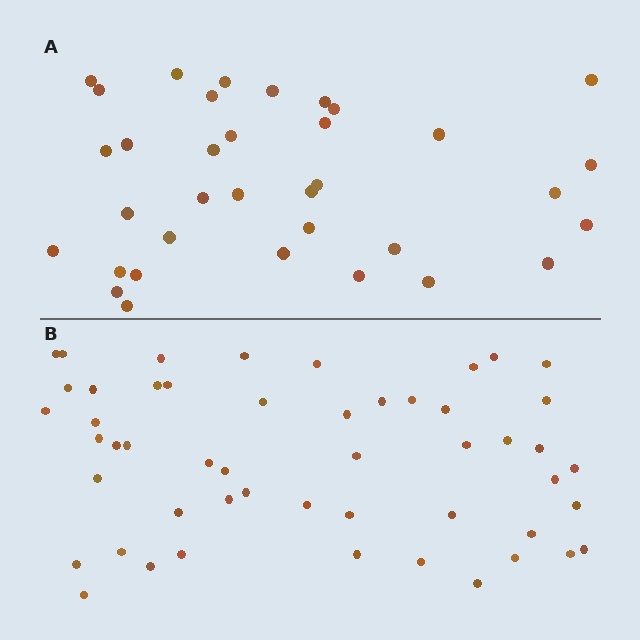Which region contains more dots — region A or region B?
Region B (the bottom region) has more dots.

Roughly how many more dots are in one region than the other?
Region B has approximately 15 more dots than region A.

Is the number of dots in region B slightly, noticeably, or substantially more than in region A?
Region B has substantially more. The ratio is roughly 1.5 to 1.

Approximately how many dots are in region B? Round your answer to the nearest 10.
About 50 dots. (The exact count is 51, which rounds to 50.)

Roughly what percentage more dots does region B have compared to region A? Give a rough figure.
About 45% more.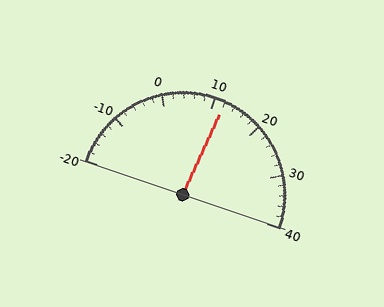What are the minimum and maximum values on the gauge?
The gauge ranges from -20 to 40.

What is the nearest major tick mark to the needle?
The nearest major tick mark is 10.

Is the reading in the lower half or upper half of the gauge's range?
The reading is in the upper half of the range (-20 to 40).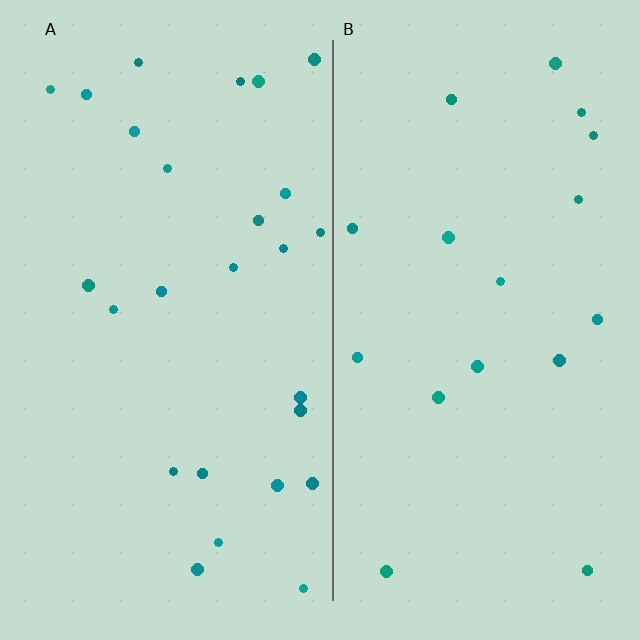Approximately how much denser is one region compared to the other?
Approximately 1.5× — region A over region B.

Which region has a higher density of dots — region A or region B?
A (the left).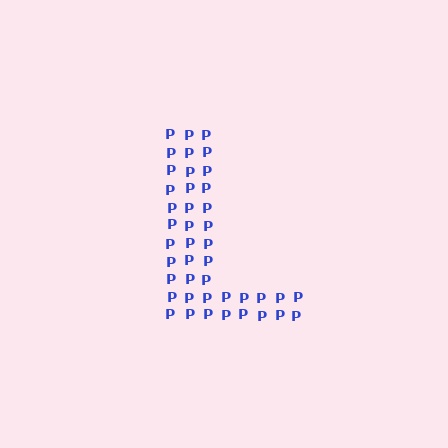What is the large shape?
The large shape is the letter L.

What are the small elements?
The small elements are letter P's.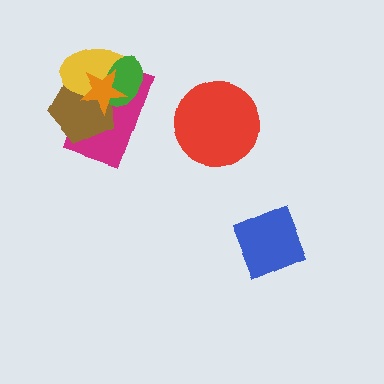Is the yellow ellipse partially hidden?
Yes, it is partially covered by another shape.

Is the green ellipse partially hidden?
Yes, it is partially covered by another shape.